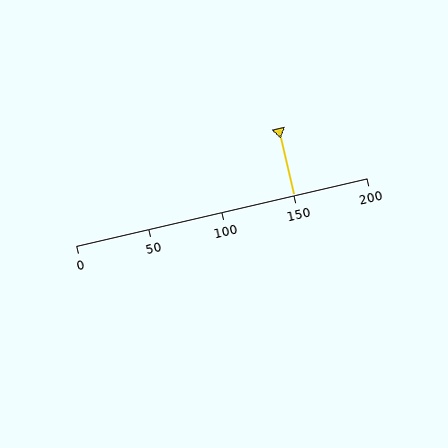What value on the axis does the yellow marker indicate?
The marker indicates approximately 150.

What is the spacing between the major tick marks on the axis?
The major ticks are spaced 50 apart.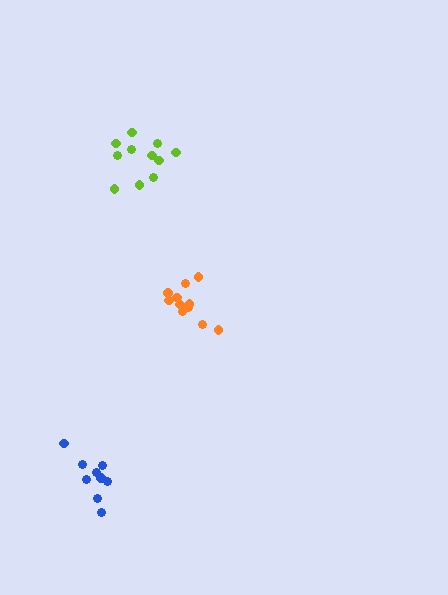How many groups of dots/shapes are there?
There are 3 groups.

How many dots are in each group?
Group 1: 11 dots, Group 2: 11 dots, Group 3: 9 dots (31 total).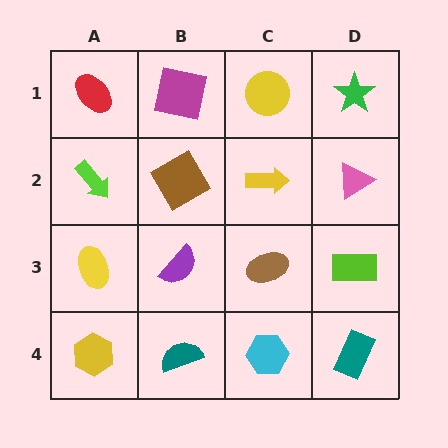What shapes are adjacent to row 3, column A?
A lime arrow (row 2, column A), a yellow hexagon (row 4, column A), a purple semicircle (row 3, column B).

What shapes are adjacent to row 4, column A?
A yellow ellipse (row 3, column A), a teal semicircle (row 4, column B).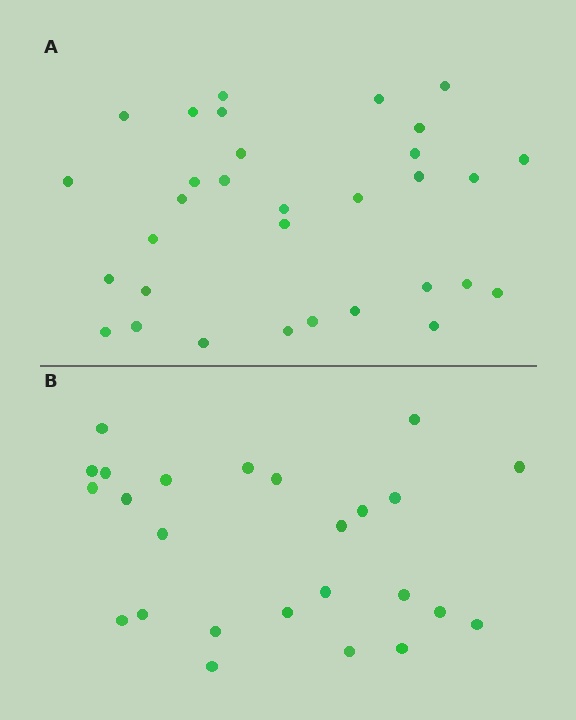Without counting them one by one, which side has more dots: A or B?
Region A (the top region) has more dots.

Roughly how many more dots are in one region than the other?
Region A has roughly 8 or so more dots than region B.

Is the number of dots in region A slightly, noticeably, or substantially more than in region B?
Region A has noticeably more, but not dramatically so. The ratio is roughly 1.3 to 1.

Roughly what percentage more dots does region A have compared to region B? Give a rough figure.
About 30% more.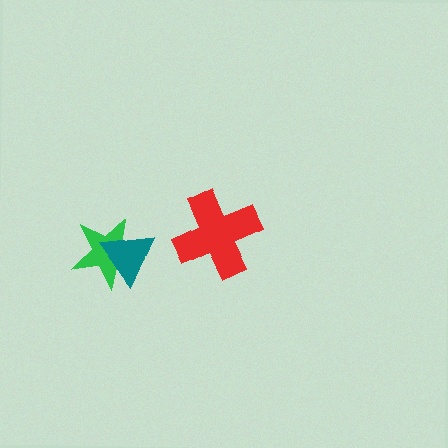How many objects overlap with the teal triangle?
1 object overlaps with the teal triangle.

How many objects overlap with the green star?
1 object overlaps with the green star.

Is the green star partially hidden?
Yes, it is partially covered by another shape.